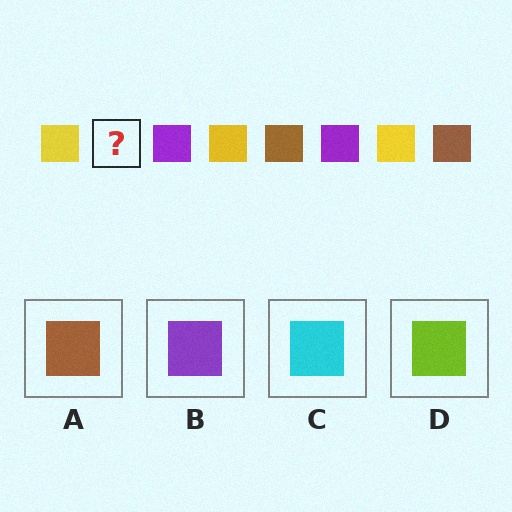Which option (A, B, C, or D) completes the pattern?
A.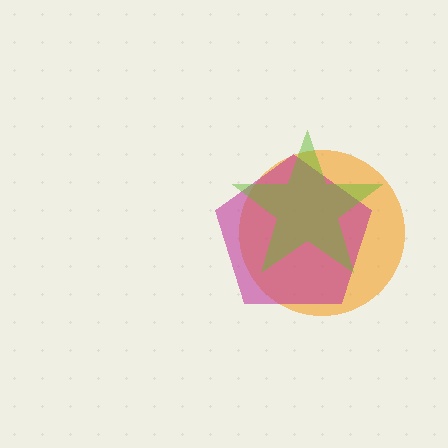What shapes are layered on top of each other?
The layered shapes are: an orange circle, a magenta pentagon, a lime star.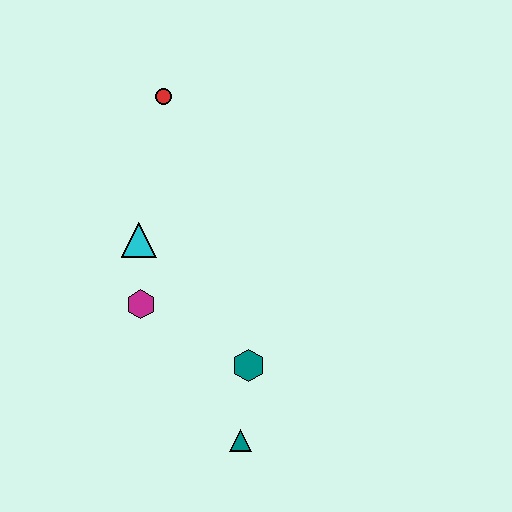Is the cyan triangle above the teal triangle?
Yes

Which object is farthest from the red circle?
The teal triangle is farthest from the red circle.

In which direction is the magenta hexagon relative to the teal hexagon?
The magenta hexagon is to the left of the teal hexagon.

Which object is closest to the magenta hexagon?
The cyan triangle is closest to the magenta hexagon.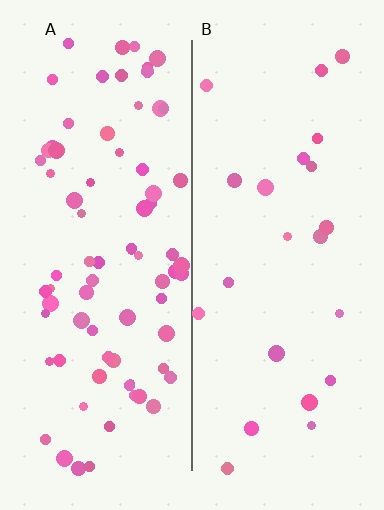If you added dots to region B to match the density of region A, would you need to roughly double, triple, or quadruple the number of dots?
Approximately triple.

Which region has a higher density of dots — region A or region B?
A (the left).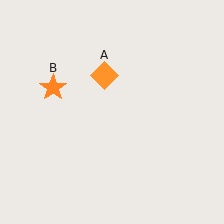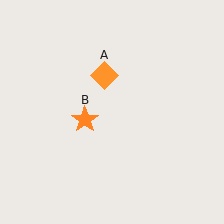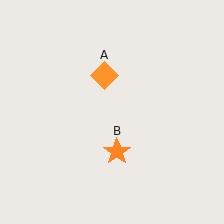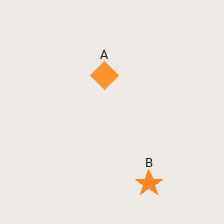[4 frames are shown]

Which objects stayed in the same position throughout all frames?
Orange diamond (object A) remained stationary.